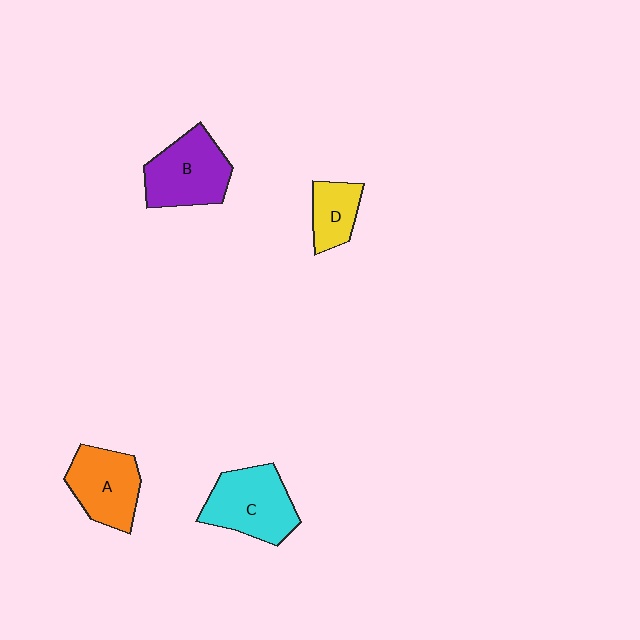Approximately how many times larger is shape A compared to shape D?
Approximately 1.6 times.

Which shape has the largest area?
Shape C (cyan).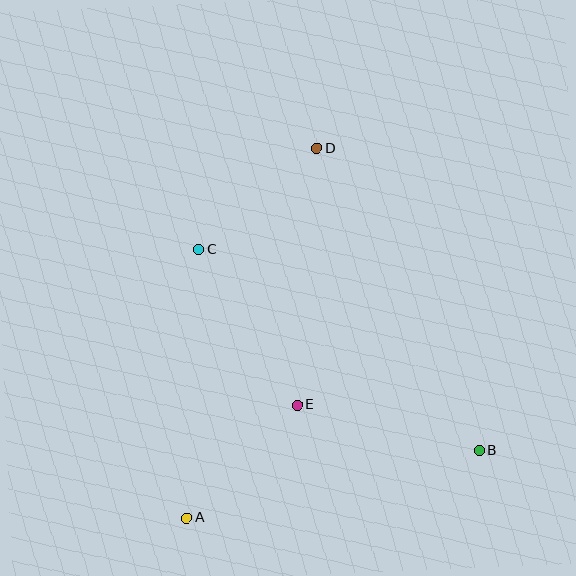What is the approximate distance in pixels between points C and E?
The distance between C and E is approximately 184 pixels.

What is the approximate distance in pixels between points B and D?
The distance between B and D is approximately 344 pixels.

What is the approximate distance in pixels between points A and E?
The distance between A and E is approximately 158 pixels.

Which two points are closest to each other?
Points C and D are closest to each other.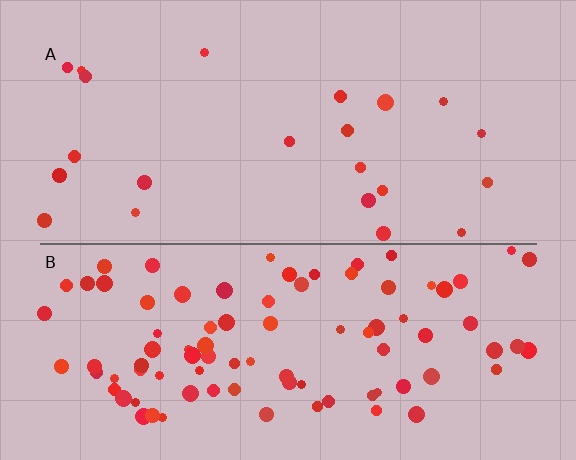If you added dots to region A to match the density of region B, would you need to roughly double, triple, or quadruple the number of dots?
Approximately quadruple.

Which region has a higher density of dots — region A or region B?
B (the bottom).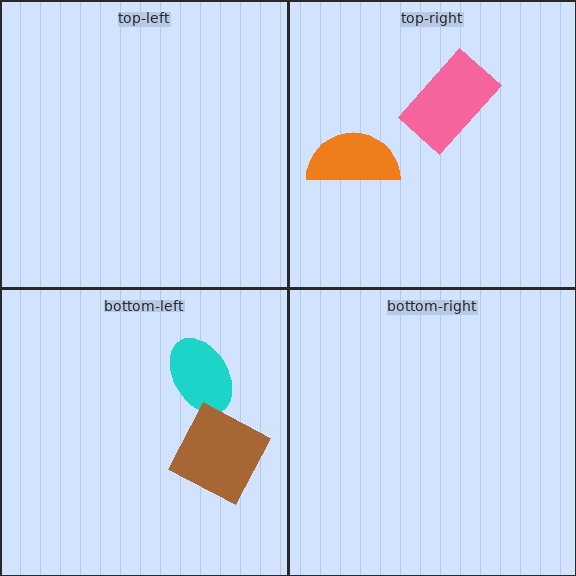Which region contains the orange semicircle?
The top-right region.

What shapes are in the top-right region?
The orange semicircle, the pink rectangle.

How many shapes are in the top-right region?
2.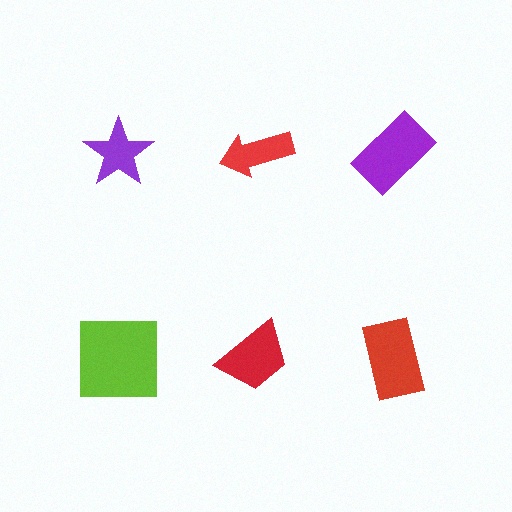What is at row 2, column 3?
A red rectangle.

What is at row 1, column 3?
A purple rectangle.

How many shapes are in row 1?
3 shapes.